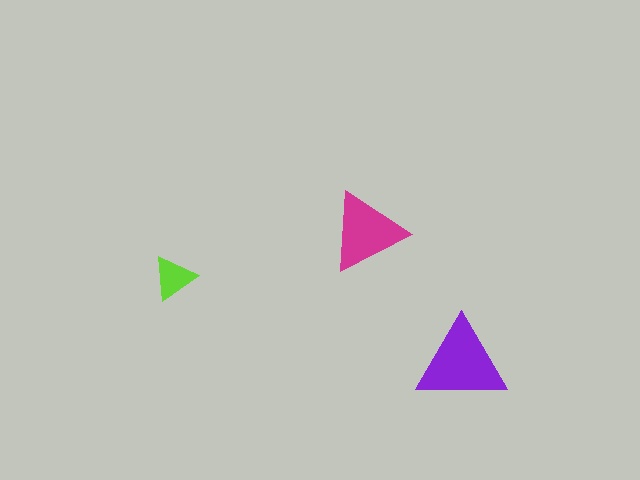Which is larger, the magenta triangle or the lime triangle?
The magenta one.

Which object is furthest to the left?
The lime triangle is leftmost.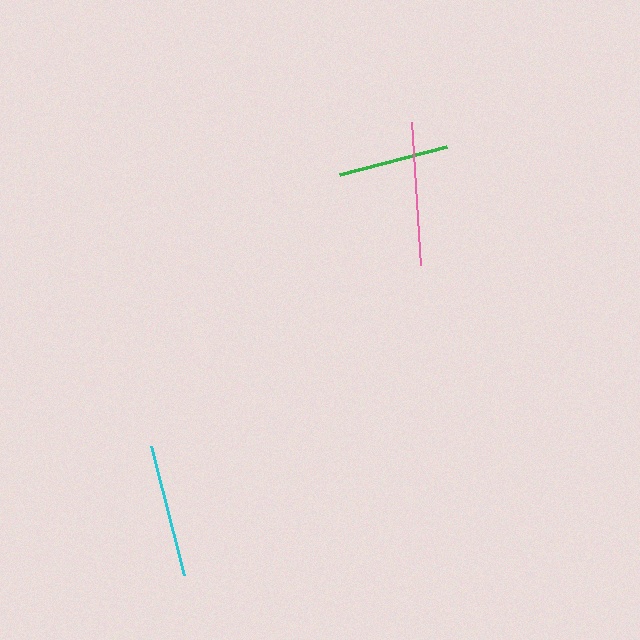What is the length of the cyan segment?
The cyan segment is approximately 133 pixels long.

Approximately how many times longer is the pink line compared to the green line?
The pink line is approximately 1.3 times the length of the green line.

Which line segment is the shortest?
The green line is the shortest at approximately 110 pixels.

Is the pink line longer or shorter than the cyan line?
The pink line is longer than the cyan line.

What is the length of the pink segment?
The pink segment is approximately 143 pixels long.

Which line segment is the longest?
The pink line is the longest at approximately 143 pixels.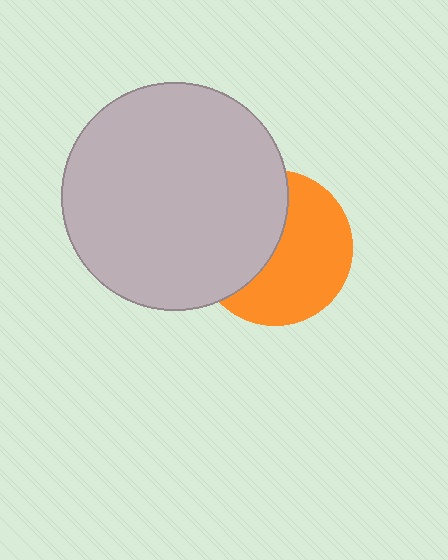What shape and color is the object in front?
The object in front is a light gray circle.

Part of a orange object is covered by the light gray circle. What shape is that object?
It is a circle.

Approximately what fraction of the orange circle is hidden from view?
Roughly 44% of the orange circle is hidden behind the light gray circle.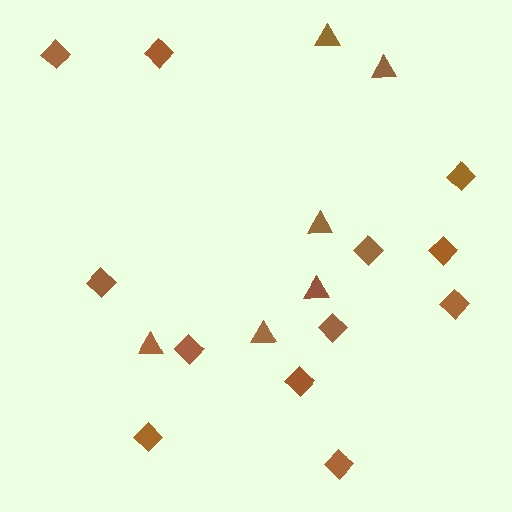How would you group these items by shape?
There are 2 groups: one group of diamonds (12) and one group of triangles (6).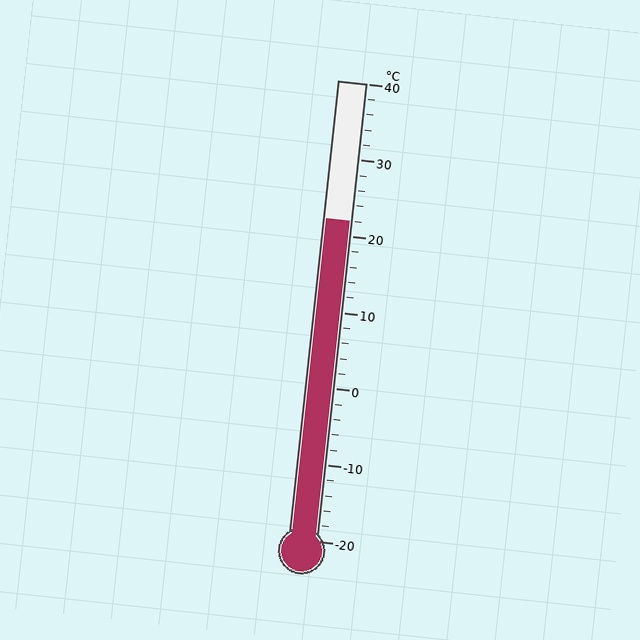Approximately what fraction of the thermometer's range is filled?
The thermometer is filled to approximately 70% of its range.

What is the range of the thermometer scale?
The thermometer scale ranges from -20°C to 40°C.